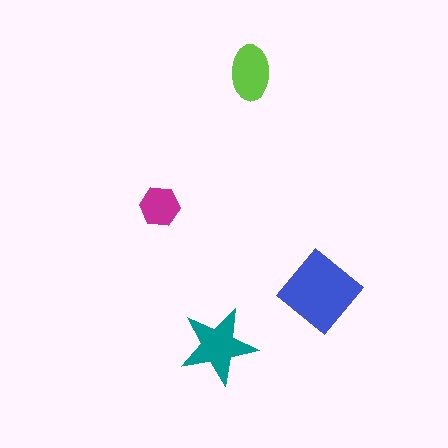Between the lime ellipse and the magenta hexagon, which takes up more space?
The lime ellipse.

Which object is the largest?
The blue diamond.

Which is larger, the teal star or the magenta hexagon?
The teal star.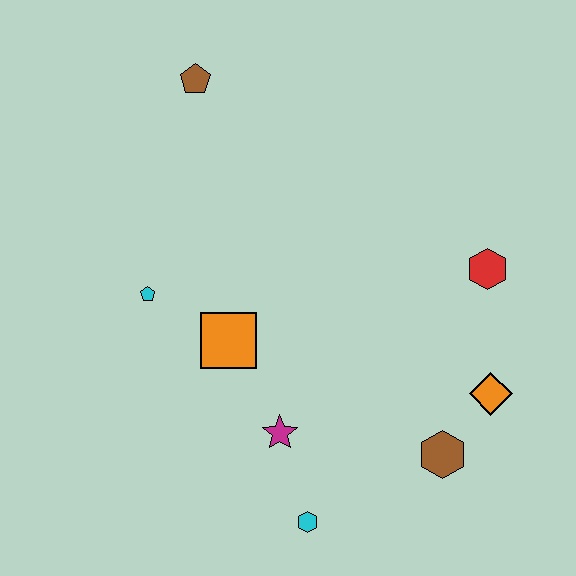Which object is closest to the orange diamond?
The brown hexagon is closest to the orange diamond.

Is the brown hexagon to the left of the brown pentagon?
No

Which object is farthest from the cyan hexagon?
The brown pentagon is farthest from the cyan hexagon.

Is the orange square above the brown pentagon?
No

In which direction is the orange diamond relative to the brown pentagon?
The orange diamond is below the brown pentagon.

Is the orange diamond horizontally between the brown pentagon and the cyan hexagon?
No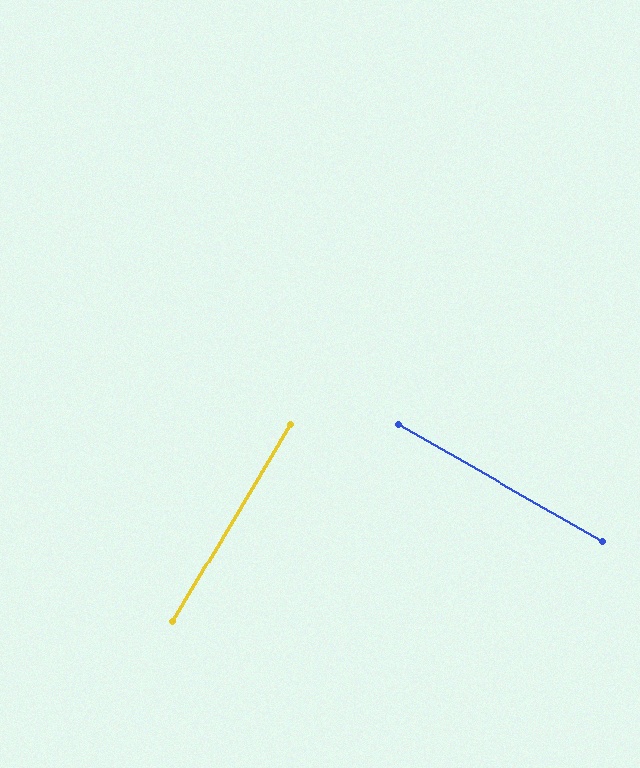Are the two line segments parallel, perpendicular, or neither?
Perpendicular — they meet at approximately 89°.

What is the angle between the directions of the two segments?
Approximately 89 degrees.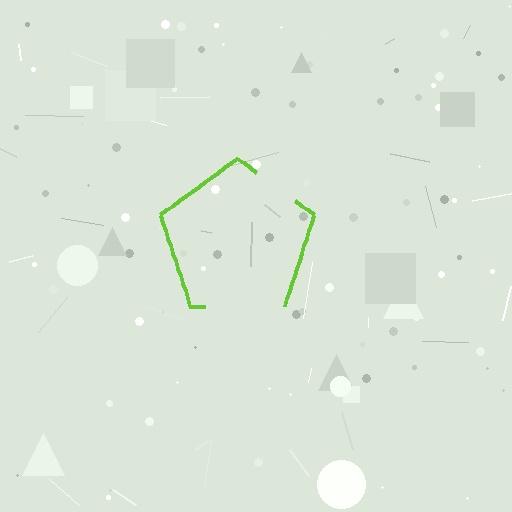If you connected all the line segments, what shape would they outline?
They would outline a pentagon.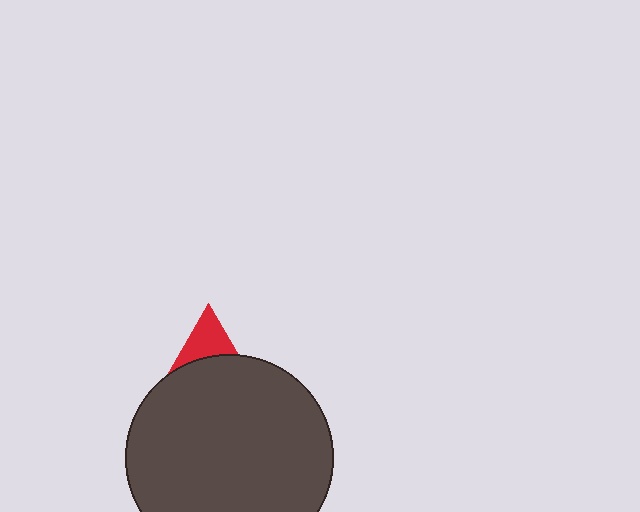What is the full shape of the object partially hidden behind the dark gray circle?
The partially hidden object is a red triangle.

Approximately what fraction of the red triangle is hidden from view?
Roughly 62% of the red triangle is hidden behind the dark gray circle.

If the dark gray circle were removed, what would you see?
You would see the complete red triangle.